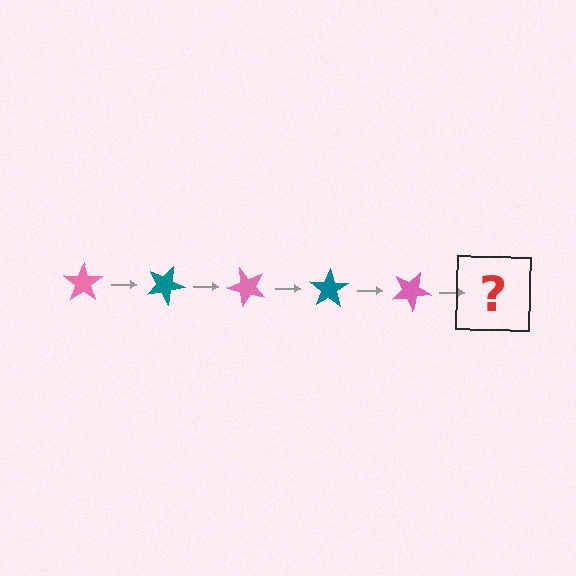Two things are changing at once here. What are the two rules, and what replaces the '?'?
The two rules are that it rotates 25 degrees each step and the color cycles through pink and teal. The '?' should be a teal star, rotated 125 degrees from the start.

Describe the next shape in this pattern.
It should be a teal star, rotated 125 degrees from the start.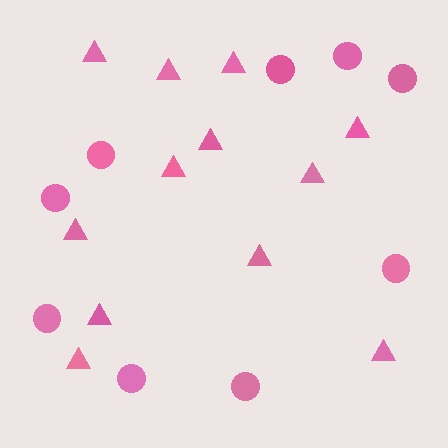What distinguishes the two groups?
There are 2 groups: one group of triangles (12) and one group of circles (9).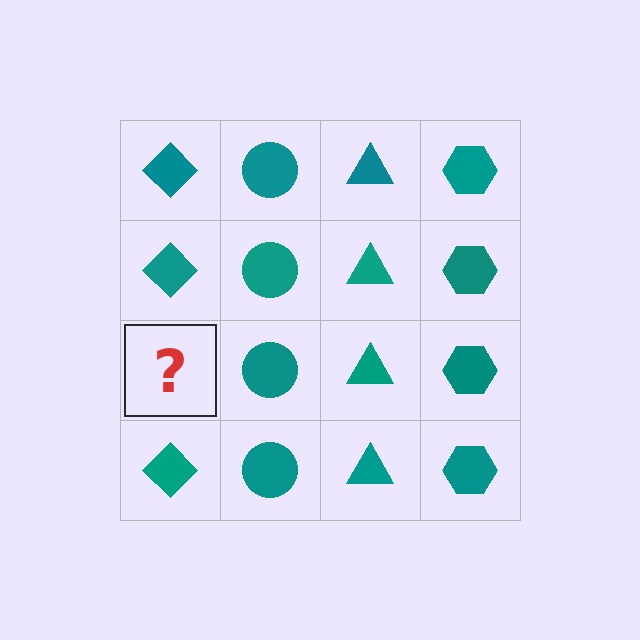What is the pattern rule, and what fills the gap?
The rule is that each column has a consistent shape. The gap should be filled with a teal diamond.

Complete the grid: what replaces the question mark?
The question mark should be replaced with a teal diamond.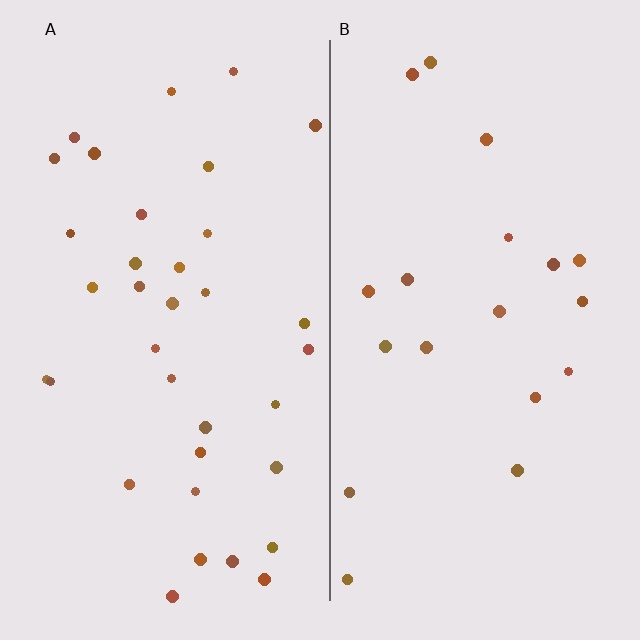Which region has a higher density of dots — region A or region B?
A (the left).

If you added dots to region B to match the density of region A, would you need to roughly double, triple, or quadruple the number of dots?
Approximately double.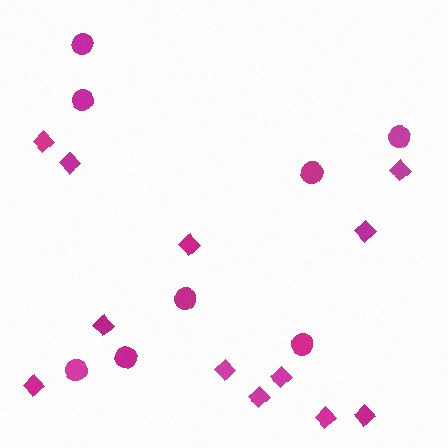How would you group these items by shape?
There are 2 groups: one group of circles (8) and one group of diamonds (12).